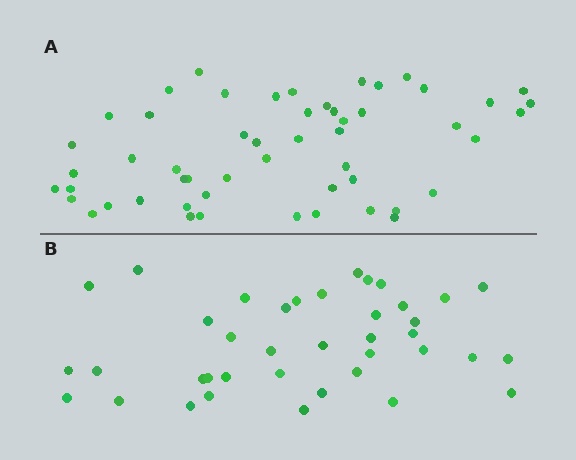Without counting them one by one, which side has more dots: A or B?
Region A (the top region) has more dots.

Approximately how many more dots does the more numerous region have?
Region A has approximately 15 more dots than region B.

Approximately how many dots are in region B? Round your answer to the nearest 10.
About 40 dots. (The exact count is 39, which rounds to 40.)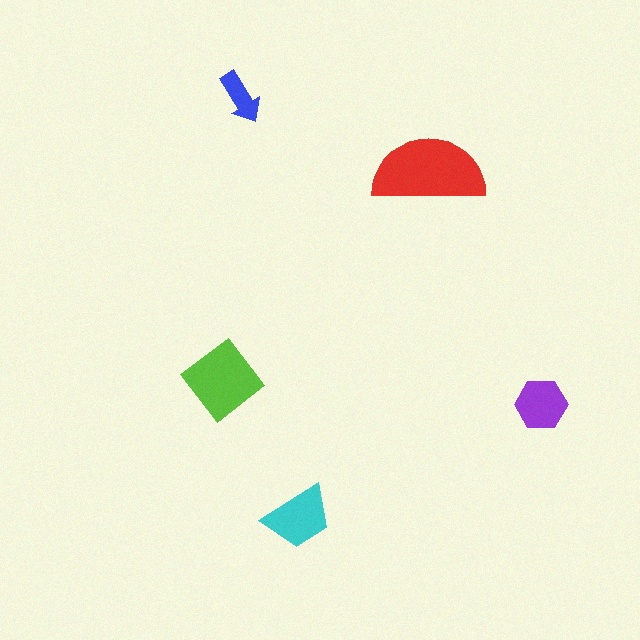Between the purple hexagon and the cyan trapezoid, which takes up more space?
The cyan trapezoid.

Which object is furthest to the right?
The purple hexagon is rightmost.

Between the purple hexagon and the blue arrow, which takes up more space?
The purple hexagon.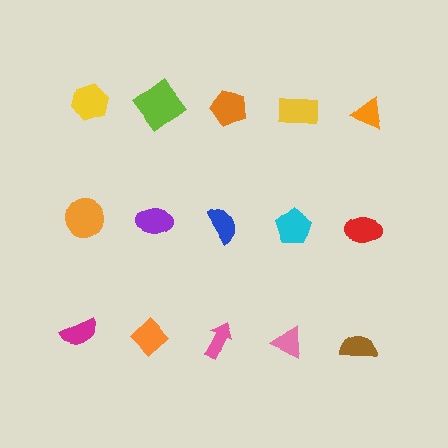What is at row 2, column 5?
A red ellipse.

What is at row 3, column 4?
A pink triangle.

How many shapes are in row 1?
5 shapes.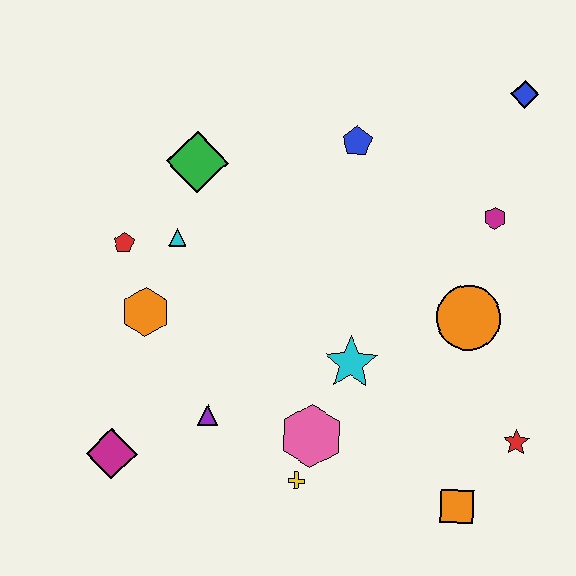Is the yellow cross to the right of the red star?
No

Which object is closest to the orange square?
The red star is closest to the orange square.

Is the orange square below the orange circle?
Yes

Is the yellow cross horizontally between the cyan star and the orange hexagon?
Yes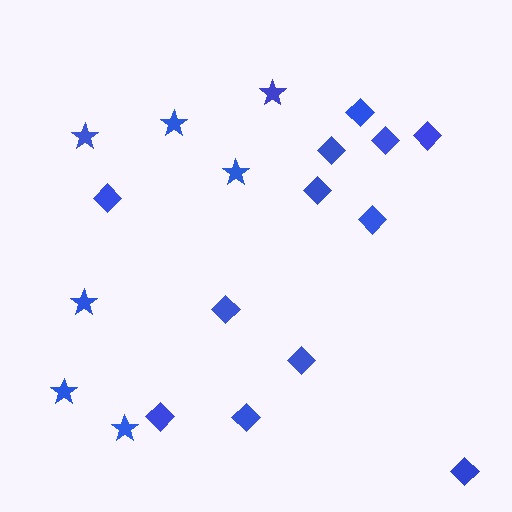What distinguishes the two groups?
There are 2 groups: one group of stars (7) and one group of diamonds (12).